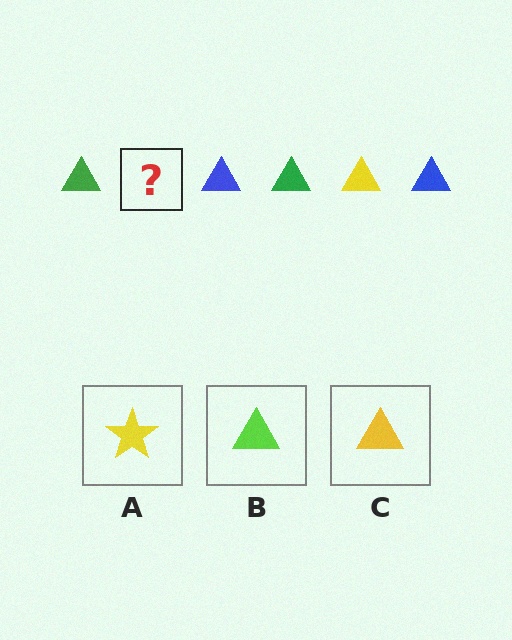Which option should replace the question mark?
Option C.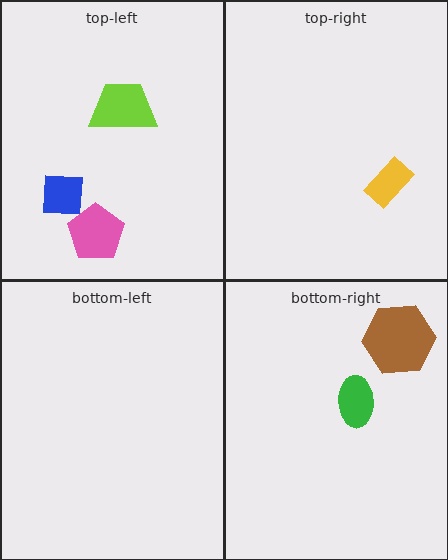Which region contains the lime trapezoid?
The top-left region.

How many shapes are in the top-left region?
3.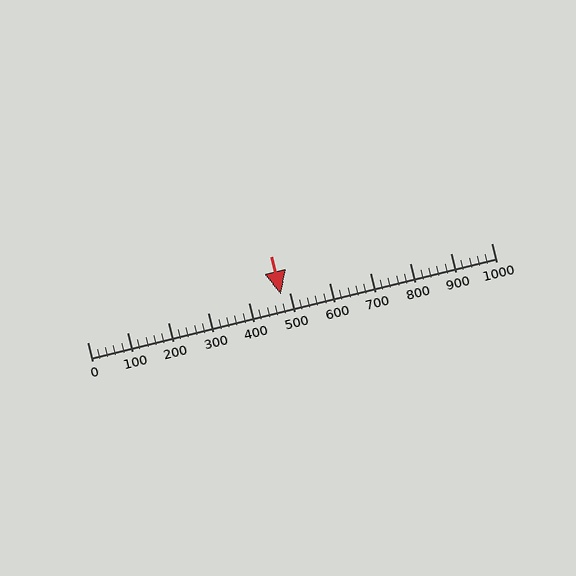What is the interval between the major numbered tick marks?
The major tick marks are spaced 100 units apart.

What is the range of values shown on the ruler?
The ruler shows values from 0 to 1000.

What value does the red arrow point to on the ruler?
The red arrow points to approximately 480.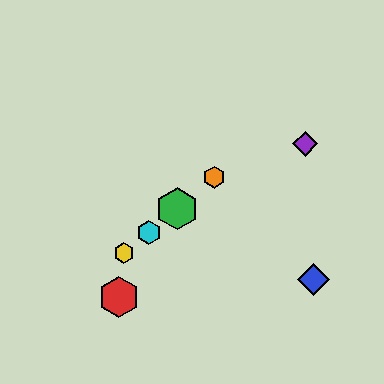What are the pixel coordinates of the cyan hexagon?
The cyan hexagon is at (149, 232).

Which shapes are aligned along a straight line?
The green hexagon, the yellow hexagon, the orange hexagon, the cyan hexagon are aligned along a straight line.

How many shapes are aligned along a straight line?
4 shapes (the green hexagon, the yellow hexagon, the orange hexagon, the cyan hexagon) are aligned along a straight line.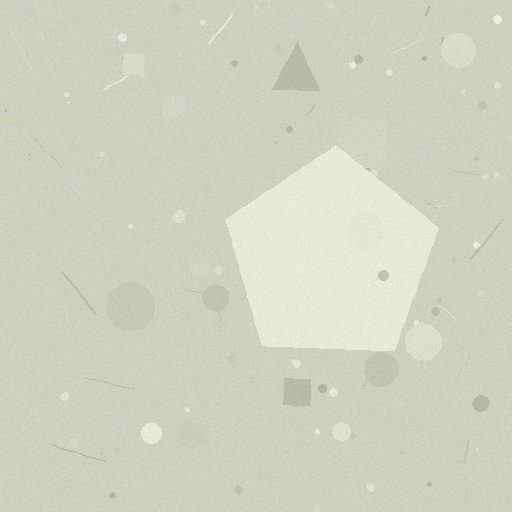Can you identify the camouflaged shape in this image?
The camouflaged shape is a pentagon.